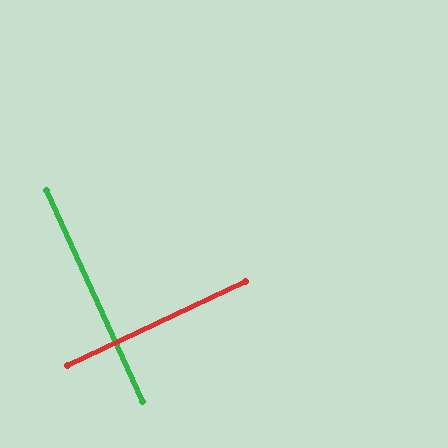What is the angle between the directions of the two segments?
Approximately 89 degrees.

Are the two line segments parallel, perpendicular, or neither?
Perpendicular — they meet at approximately 89°.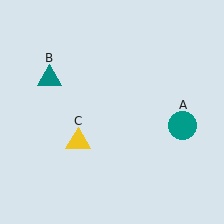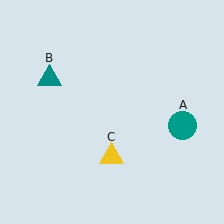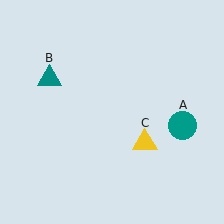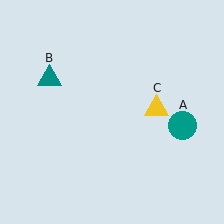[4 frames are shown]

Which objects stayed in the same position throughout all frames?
Teal circle (object A) and teal triangle (object B) remained stationary.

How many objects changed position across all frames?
1 object changed position: yellow triangle (object C).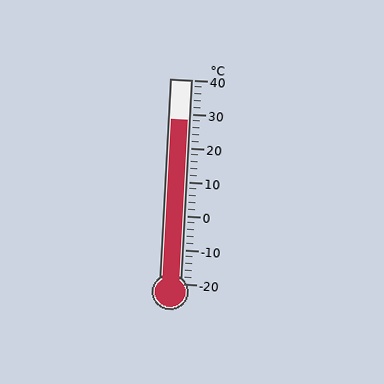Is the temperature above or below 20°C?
The temperature is above 20°C.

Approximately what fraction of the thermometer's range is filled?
The thermometer is filled to approximately 80% of its range.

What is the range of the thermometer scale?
The thermometer scale ranges from -20°C to 40°C.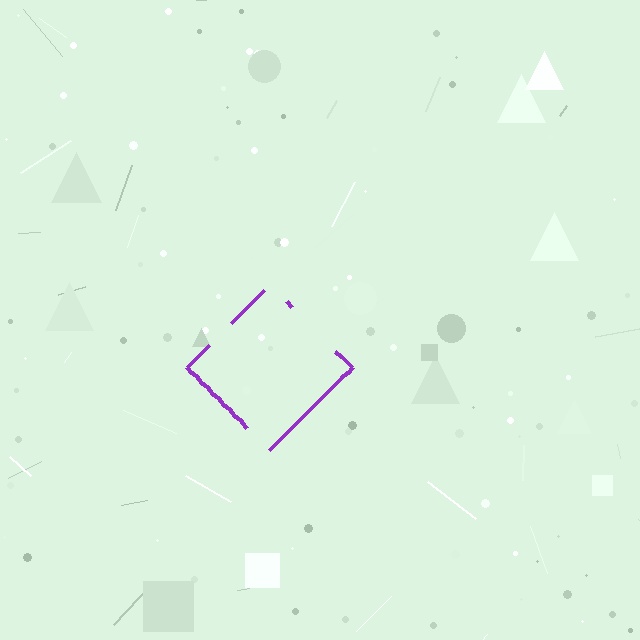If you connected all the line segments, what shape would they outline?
They would outline a diamond.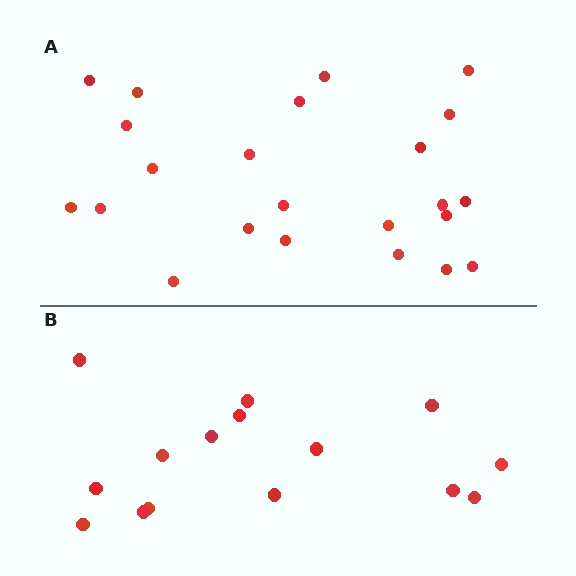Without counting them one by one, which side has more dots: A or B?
Region A (the top region) has more dots.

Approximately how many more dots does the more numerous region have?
Region A has roughly 8 or so more dots than region B.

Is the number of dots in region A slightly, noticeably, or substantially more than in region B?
Region A has substantially more. The ratio is roughly 1.5 to 1.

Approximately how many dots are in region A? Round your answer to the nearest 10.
About 20 dots. (The exact count is 23, which rounds to 20.)